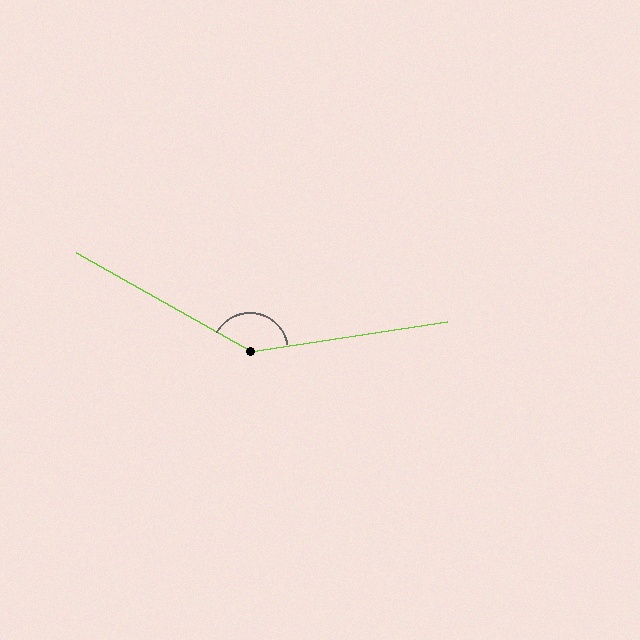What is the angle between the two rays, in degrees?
Approximately 142 degrees.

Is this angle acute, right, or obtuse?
It is obtuse.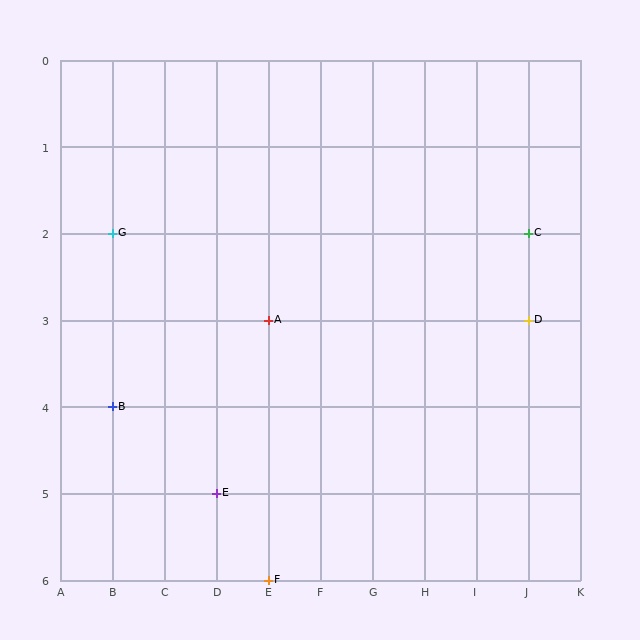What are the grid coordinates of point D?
Point D is at grid coordinates (J, 3).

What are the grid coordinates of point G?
Point G is at grid coordinates (B, 2).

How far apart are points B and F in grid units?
Points B and F are 3 columns and 2 rows apart (about 3.6 grid units diagonally).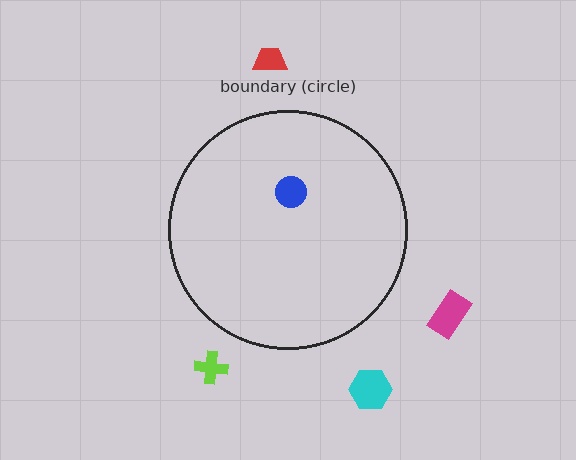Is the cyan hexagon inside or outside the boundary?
Outside.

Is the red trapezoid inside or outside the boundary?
Outside.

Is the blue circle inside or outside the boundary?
Inside.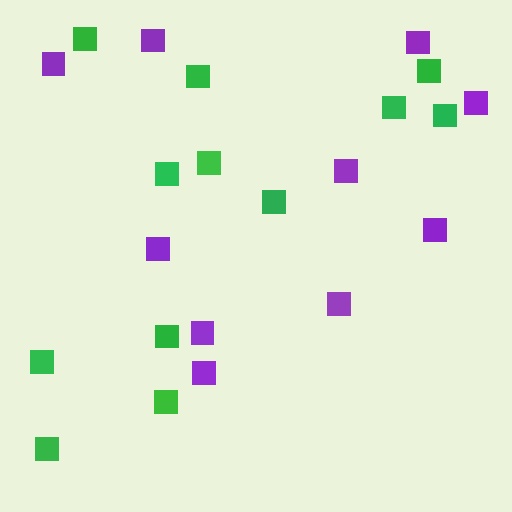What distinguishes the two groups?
There are 2 groups: one group of green squares (12) and one group of purple squares (10).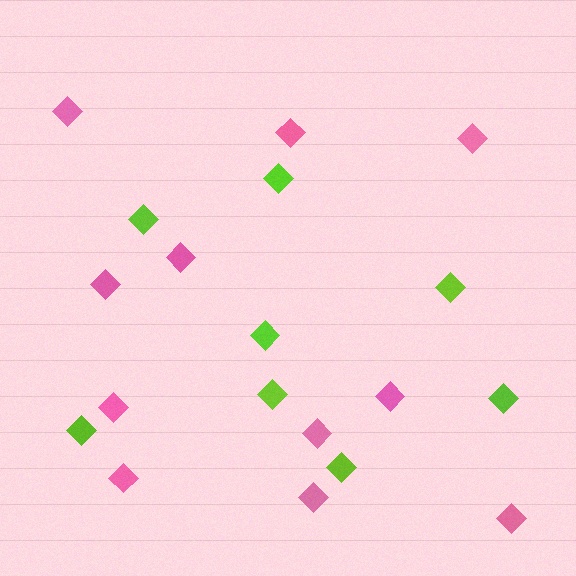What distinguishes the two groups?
There are 2 groups: one group of lime diamonds (8) and one group of pink diamonds (11).